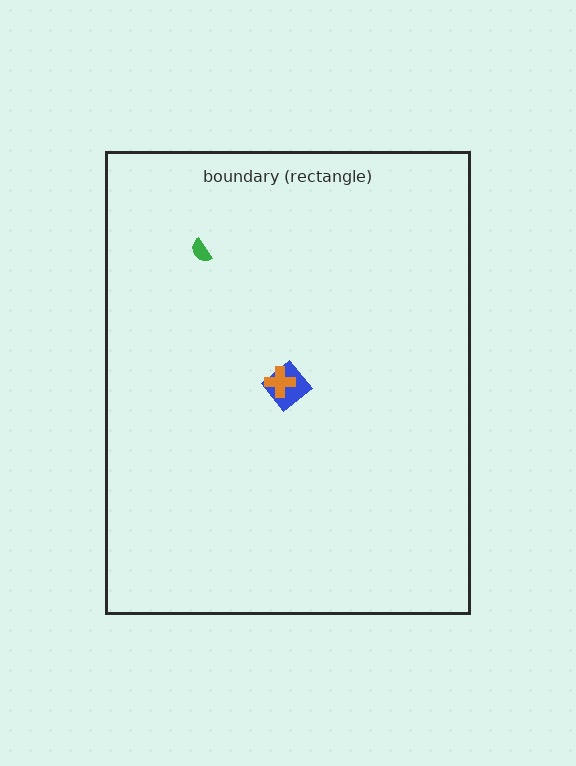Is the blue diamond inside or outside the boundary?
Inside.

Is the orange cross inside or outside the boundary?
Inside.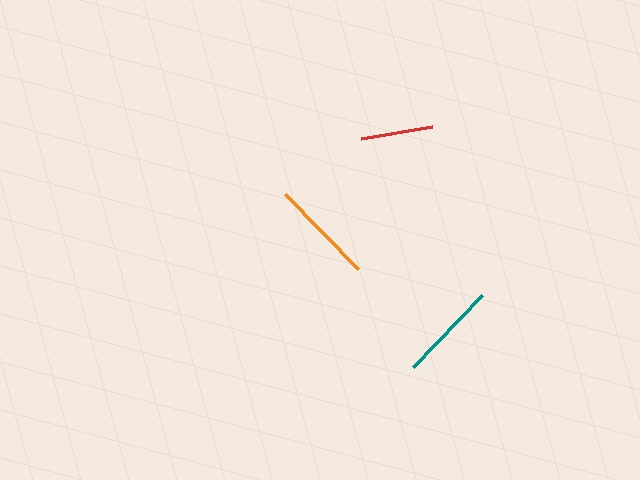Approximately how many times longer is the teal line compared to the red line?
The teal line is approximately 1.4 times the length of the red line.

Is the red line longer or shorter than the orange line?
The orange line is longer than the red line.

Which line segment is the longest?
The orange line is the longest at approximately 104 pixels.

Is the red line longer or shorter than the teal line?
The teal line is longer than the red line.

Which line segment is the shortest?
The red line is the shortest at approximately 73 pixels.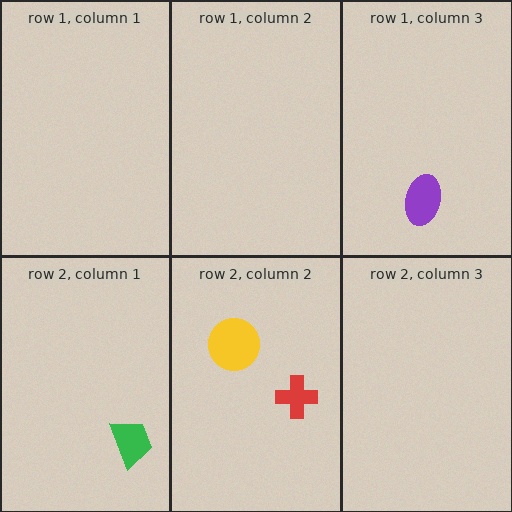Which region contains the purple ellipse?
The row 1, column 3 region.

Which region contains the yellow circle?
The row 2, column 2 region.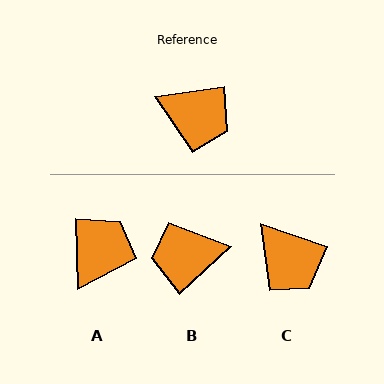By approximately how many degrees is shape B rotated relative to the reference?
Approximately 145 degrees clockwise.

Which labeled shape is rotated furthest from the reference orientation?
B, about 145 degrees away.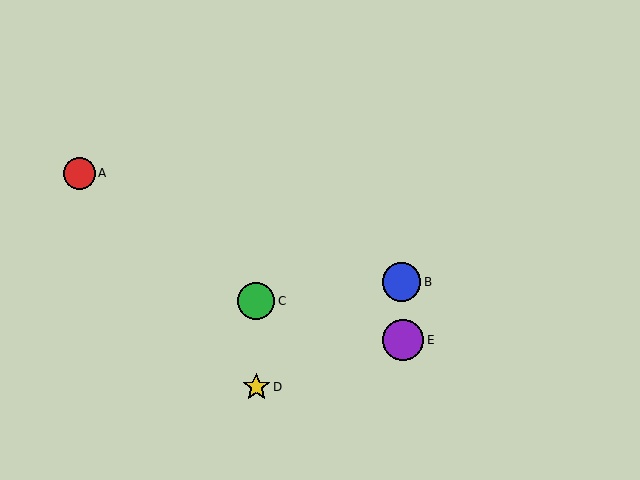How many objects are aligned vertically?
2 objects (C, D) are aligned vertically.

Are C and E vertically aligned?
No, C is at x≈256 and E is at x≈403.